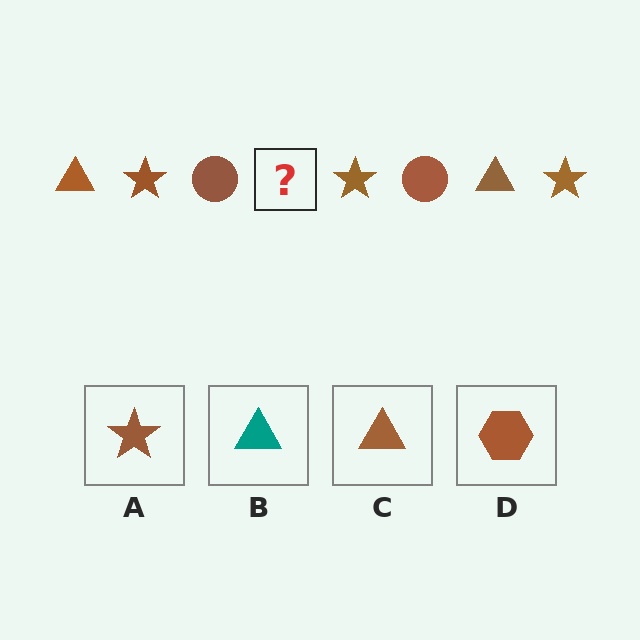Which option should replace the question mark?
Option C.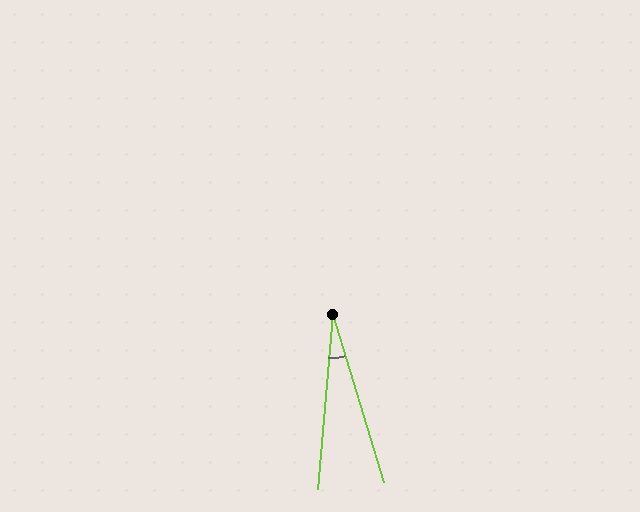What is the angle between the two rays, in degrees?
Approximately 22 degrees.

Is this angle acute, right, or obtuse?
It is acute.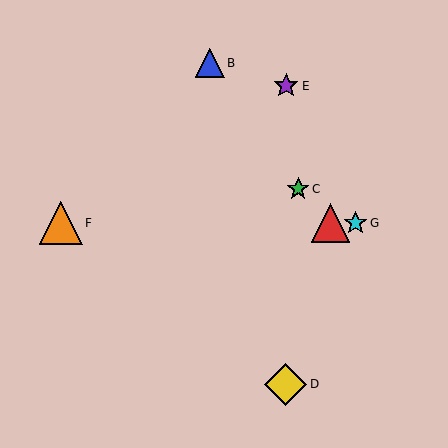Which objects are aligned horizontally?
Objects A, F, G are aligned horizontally.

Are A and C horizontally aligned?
No, A is at y≈223 and C is at y≈189.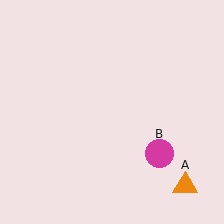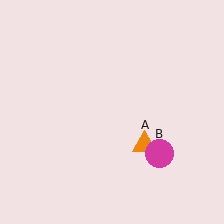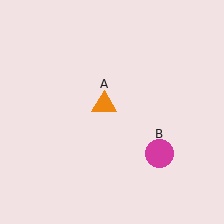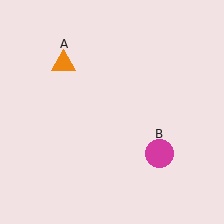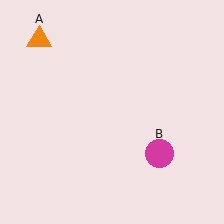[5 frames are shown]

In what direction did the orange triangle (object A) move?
The orange triangle (object A) moved up and to the left.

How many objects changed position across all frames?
1 object changed position: orange triangle (object A).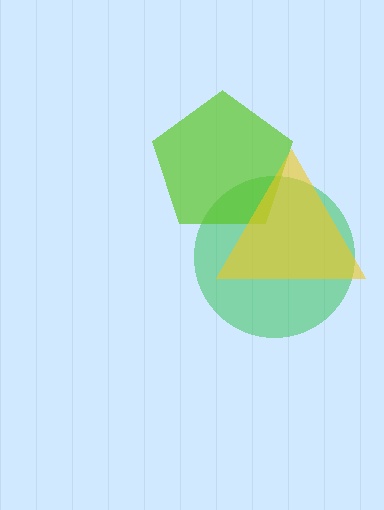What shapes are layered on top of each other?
The layered shapes are: a green circle, a lime pentagon, a yellow triangle.